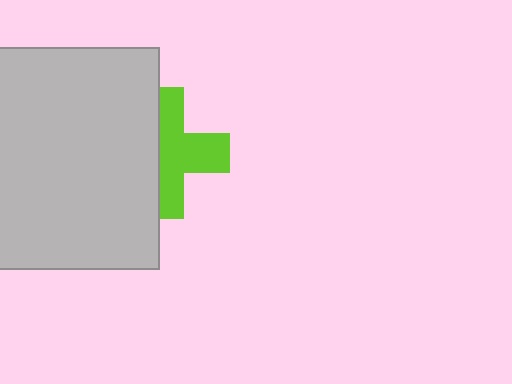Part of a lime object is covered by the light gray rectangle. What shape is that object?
It is a cross.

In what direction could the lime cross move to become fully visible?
The lime cross could move right. That would shift it out from behind the light gray rectangle entirely.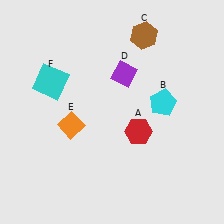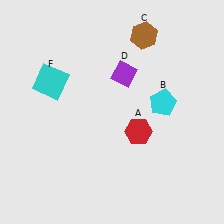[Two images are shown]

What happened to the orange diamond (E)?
The orange diamond (E) was removed in Image 2. It was in the bottom-left area of Image 1.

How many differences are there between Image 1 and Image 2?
There is 1 difference between the two images.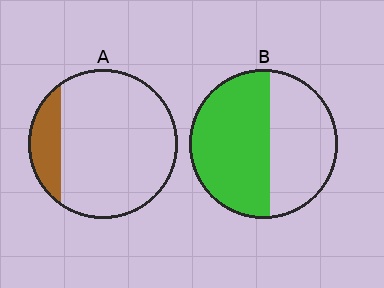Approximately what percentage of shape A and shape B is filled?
A is approximately 15% and B is approximately 55%.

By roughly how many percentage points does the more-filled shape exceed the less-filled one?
By roughly 40 percentage points (B over A).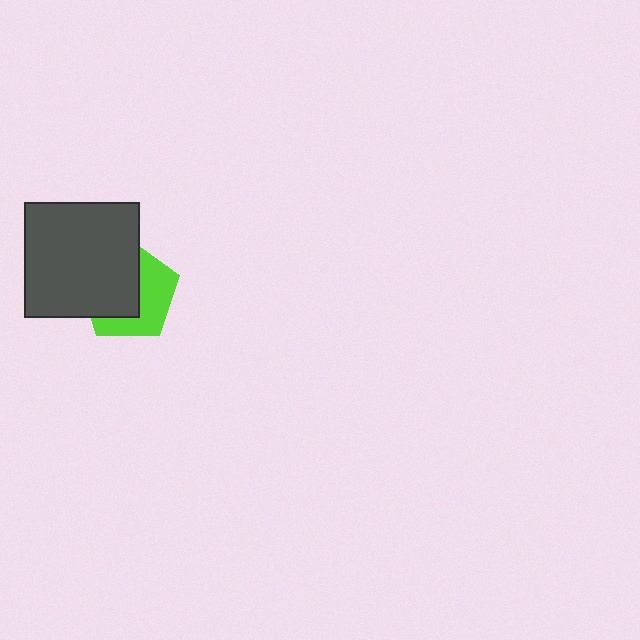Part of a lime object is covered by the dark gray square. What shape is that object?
It is a pentagon.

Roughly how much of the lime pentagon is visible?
About half of it is visible (roughly 47%).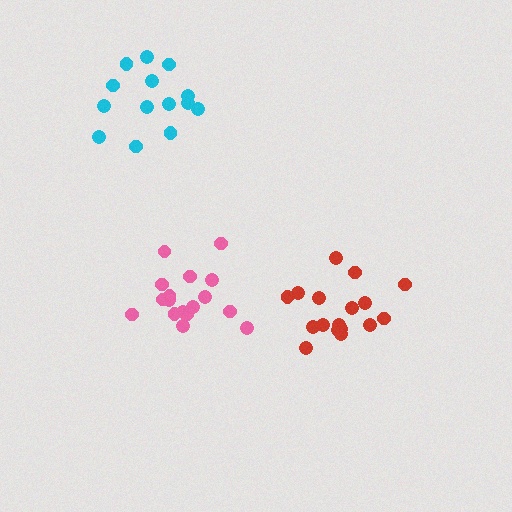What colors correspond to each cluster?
The clusters are colored: cyan, pink, red.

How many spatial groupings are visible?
There are 3 spatial groupings.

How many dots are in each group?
Group 1: 14 dots, Group 2: 17 dots, Group 3: 17 dots (48 total).